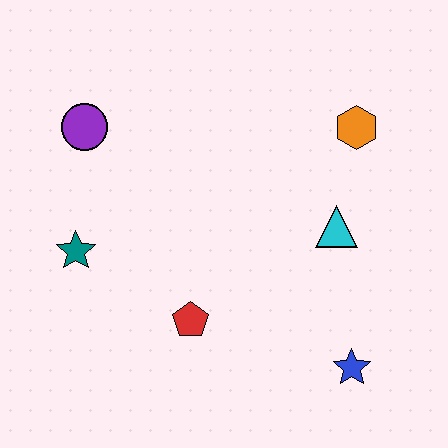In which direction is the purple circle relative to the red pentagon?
The purple circle is above the red pentagon.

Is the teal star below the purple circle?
Yes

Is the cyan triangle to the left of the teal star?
No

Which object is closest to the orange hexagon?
The cyan triangle is closest to the orange hexagon.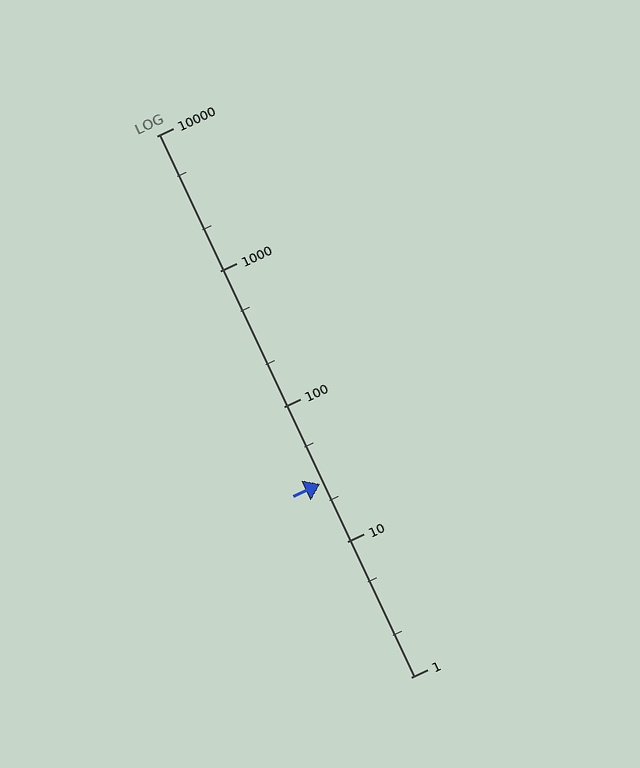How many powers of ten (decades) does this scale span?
The scale spans 4 decades, from 1 to 10000.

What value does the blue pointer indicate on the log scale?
The pointer indicates approximately 27.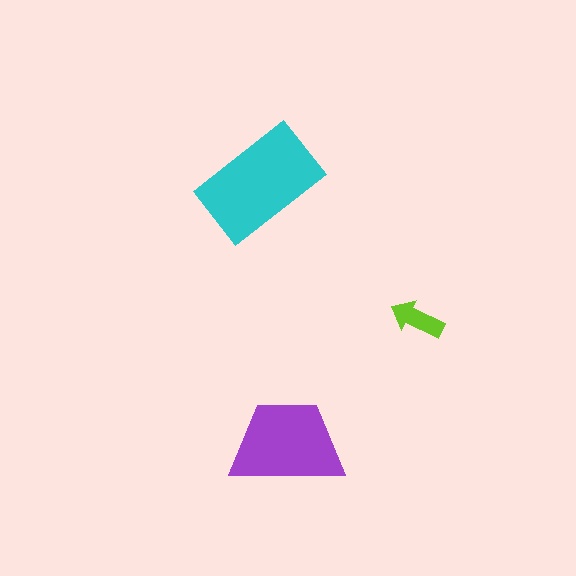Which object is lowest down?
The purple trapezoid is bottommost.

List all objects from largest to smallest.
The cyan rectangle, the purple trapezoid, the lime arrow.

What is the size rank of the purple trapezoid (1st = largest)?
2nd.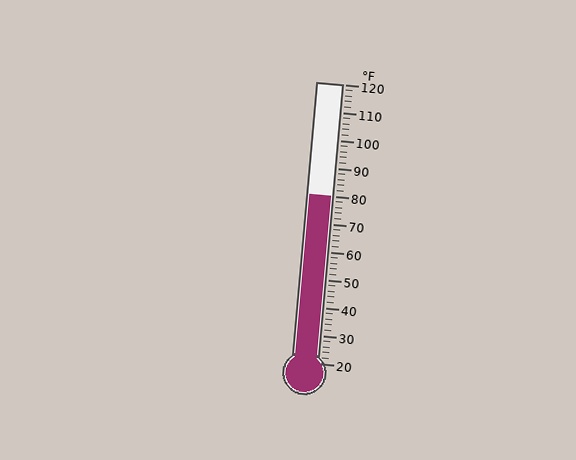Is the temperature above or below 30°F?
The temperature is above 30°F.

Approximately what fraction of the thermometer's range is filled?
The thermometer is filled to approximately 60% of its range.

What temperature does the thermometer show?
The thermometer shows approximately 80°F.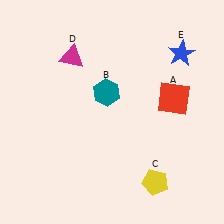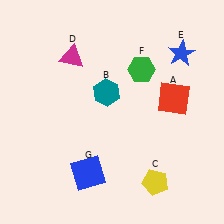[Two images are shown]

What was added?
A green hexagon (F), a blue square (G) were added in Image 2.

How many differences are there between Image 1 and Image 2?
There are 2 differences between the two images.